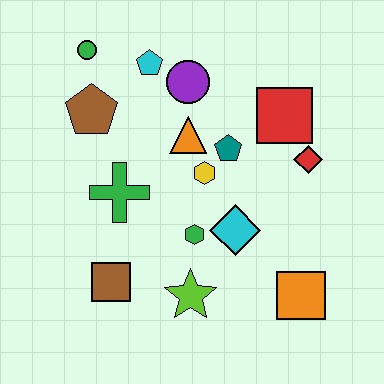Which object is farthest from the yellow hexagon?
The green circle is farthest from the yellow hexagon.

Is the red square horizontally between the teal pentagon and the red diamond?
Yes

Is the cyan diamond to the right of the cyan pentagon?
Yes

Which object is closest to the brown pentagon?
The green circle is closest to the brown pentagon.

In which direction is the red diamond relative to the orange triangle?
The red diamond is to the right of the orange triangle.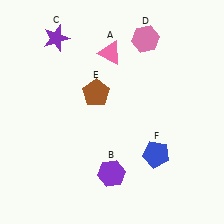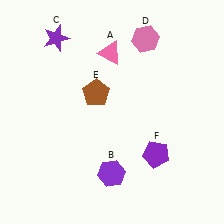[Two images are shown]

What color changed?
The pentagon (F) changed from blue in Image 1 to purple in Image 2.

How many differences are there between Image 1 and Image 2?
There is 1 difference between the two images.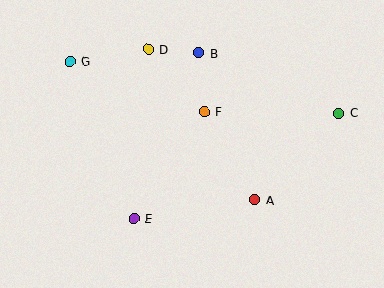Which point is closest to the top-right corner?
Point C is closest to the top-right corner.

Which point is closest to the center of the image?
Point F at (204, 112) is closest to the center.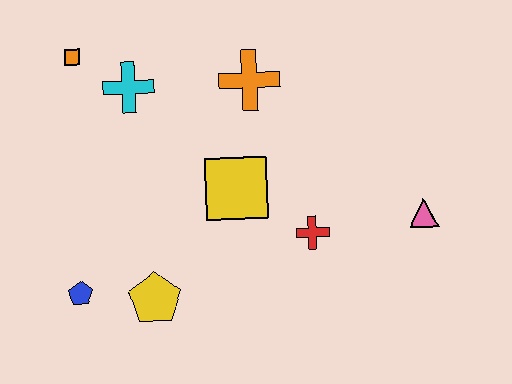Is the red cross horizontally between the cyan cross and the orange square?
No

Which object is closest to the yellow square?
The red cross is closest to the yellow square.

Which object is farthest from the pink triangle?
The orange square is farthest from the pink triangle.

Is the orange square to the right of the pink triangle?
No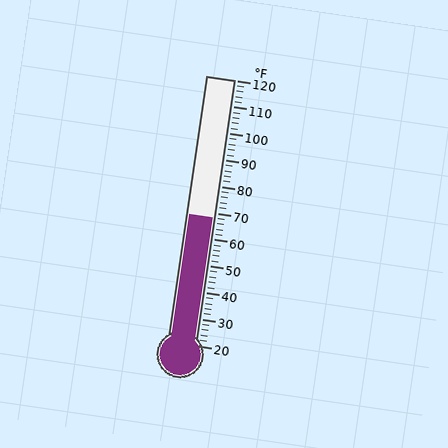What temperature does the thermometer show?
The thermometer shows approximately 68°F.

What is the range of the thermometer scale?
The thermometer scale ranges from 20°F to 120°F.